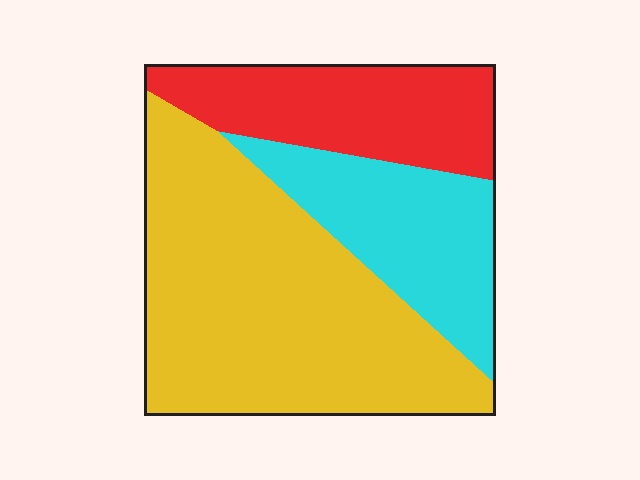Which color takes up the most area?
Yellow, at roughly 55%.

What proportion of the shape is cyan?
Cyan covers around 25% of the shape.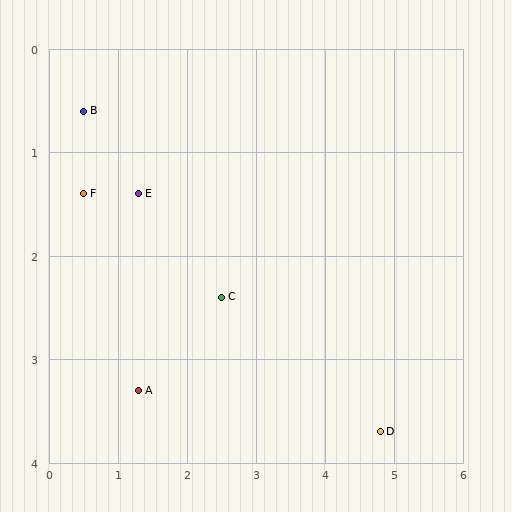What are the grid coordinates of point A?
Point A is at approximately (1.3, 3.3).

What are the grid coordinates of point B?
Point B is at approximately (0.5, 0.6).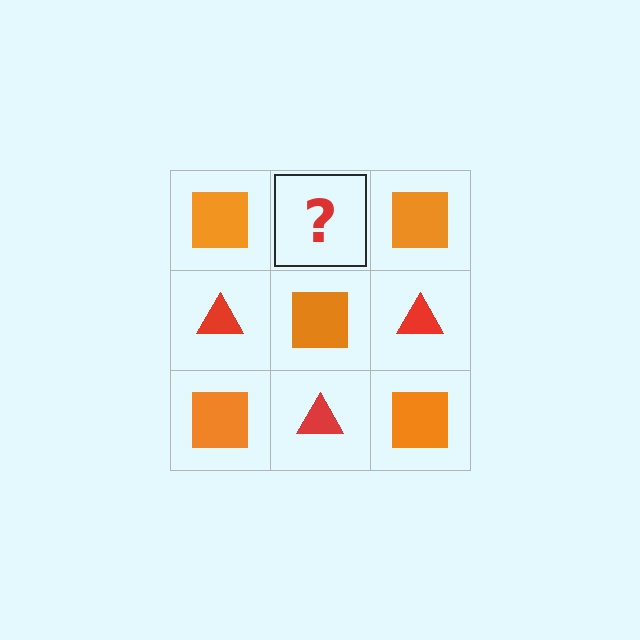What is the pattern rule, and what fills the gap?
The rule is that it alternates orange square and red triangle in a checkerboard pattern. The gap should be filled with a red triangle.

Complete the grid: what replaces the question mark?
The question mark should be replaced with a red triangle.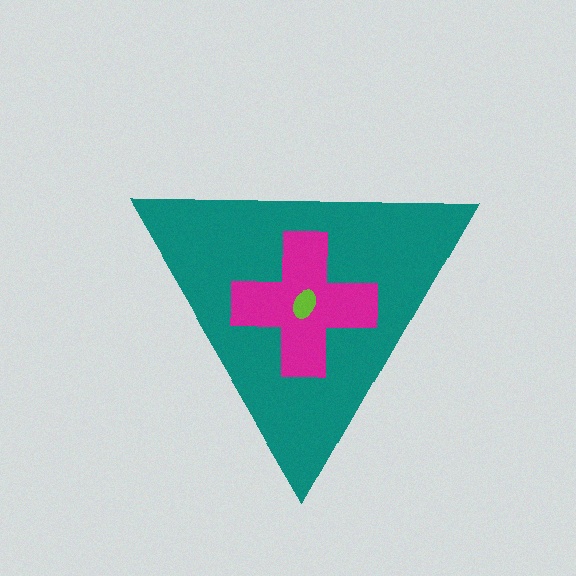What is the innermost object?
The lime ellipse.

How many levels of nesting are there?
3.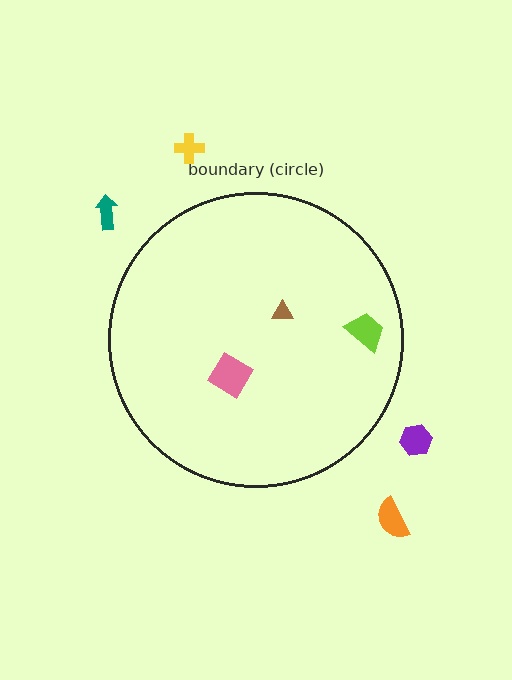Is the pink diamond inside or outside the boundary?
Inside.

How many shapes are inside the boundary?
3 inside, 4 outside.